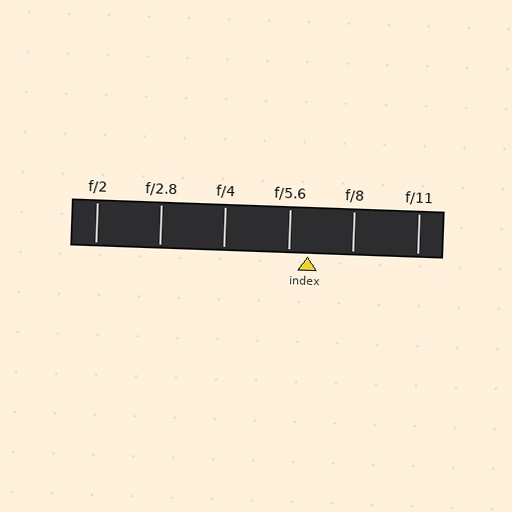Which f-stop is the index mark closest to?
The index mark is closest to f/5.6.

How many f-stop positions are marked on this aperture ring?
There are 6 f-stop positions marked.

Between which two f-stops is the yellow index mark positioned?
The index mark is between f/5.6 and f/8.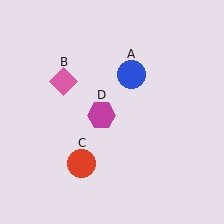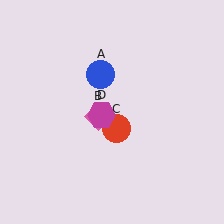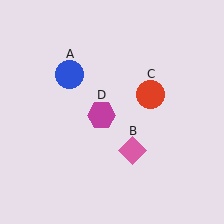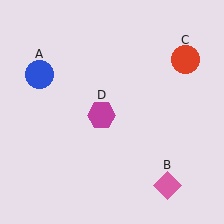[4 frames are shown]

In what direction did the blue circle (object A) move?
The blue circle (object A) moved left.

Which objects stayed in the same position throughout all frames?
Magenta hexagon (object D) remained stationary.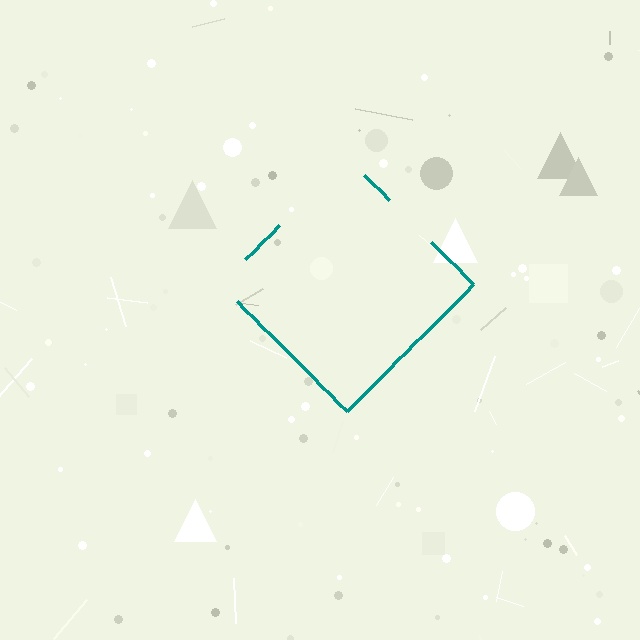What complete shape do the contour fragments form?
The contour fragments form a diamond.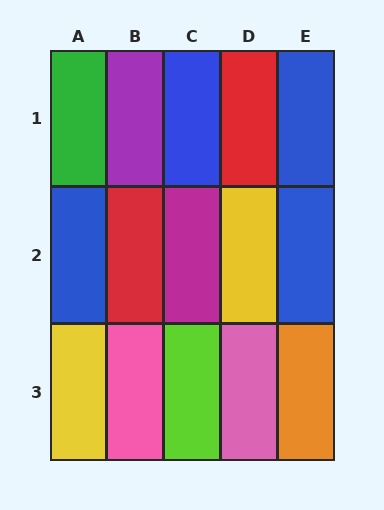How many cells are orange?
1 cell is orange.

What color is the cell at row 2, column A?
Blue.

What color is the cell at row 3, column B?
Pink.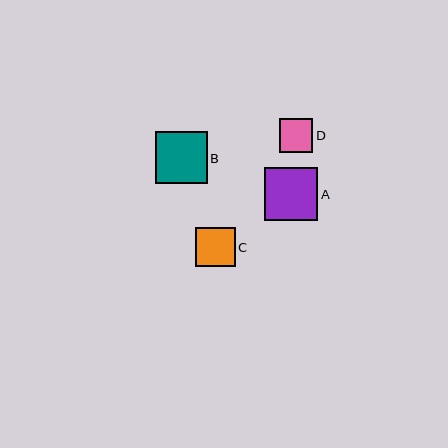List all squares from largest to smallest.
From largest to smallest: A, B, C, D.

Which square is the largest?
Square A is the largest with a size of approximately 53 pixels.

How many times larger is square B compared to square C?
Square B is approximately 1.3 times the size of square C.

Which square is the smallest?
Square D is the smallest with a size of approximately 34 pixels.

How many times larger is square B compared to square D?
Square B is approximately 1.6 times the size of square D.